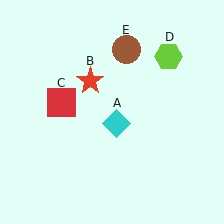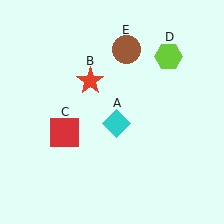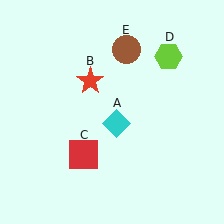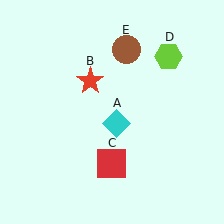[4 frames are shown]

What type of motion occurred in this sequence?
The red square (object C) rotated counterclockwise around the center of the scene.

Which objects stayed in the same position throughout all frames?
Cyan diamond (object A) and red star (object B) and lime hexagon (object D) and brown circle (object E) remained stationary.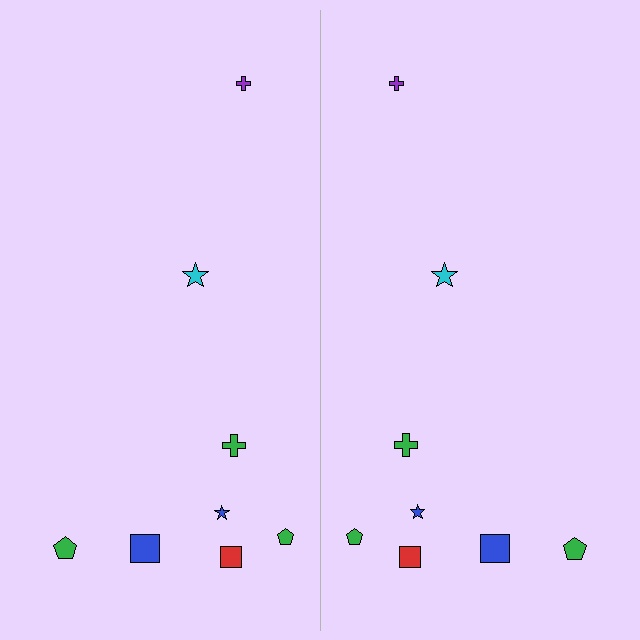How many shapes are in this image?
There are 16 shapes in this image.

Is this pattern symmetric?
Yes, this pattern has bilateral (reflection) symmetry.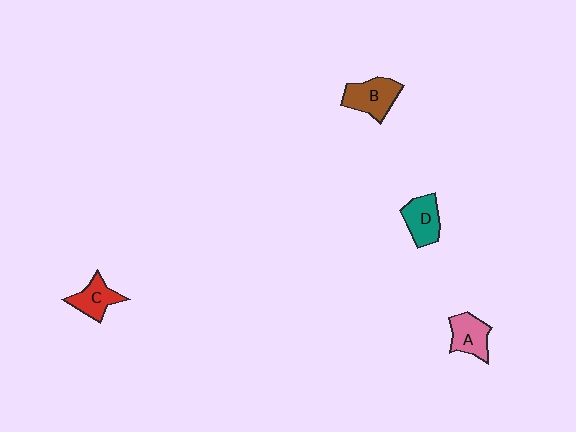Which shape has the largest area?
Shape B (brown).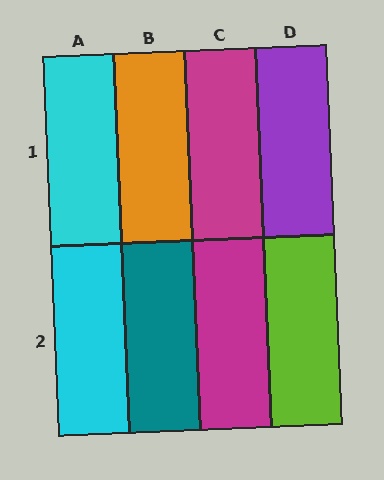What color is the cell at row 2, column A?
Cyan.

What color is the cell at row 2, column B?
Teal.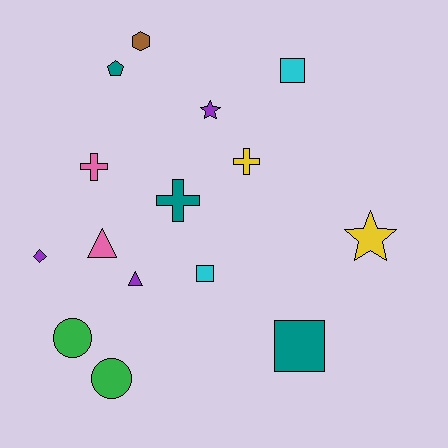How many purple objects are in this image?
There are 3 purple objects.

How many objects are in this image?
There are 15 objects.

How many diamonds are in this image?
There is 1 diamond.